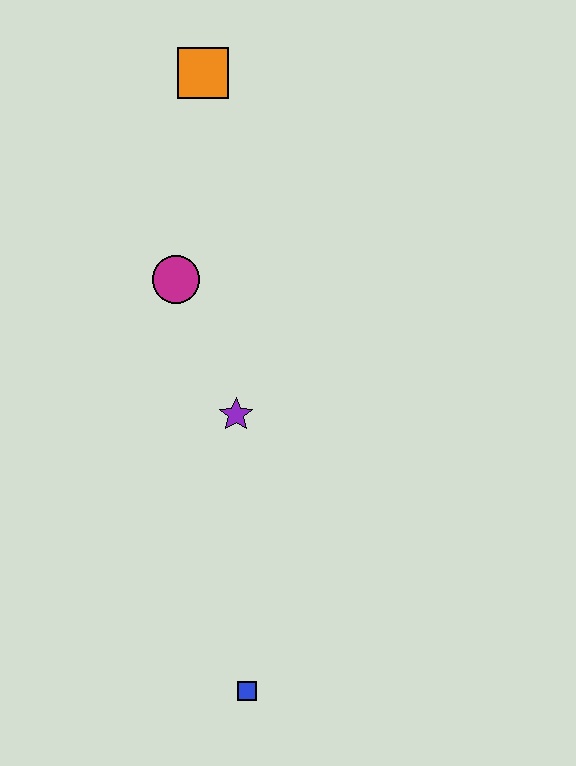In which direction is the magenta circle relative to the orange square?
The magenta circle is below the orange square.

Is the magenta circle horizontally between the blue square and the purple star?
No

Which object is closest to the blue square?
The purple star is closest to the blue square.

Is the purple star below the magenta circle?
Yes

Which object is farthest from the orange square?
The blue square is farthest from the orange square.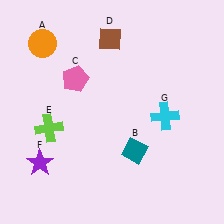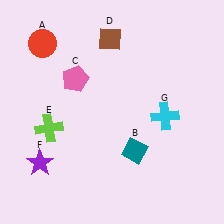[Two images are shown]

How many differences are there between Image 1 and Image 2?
There is 1 difference between the two images.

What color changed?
The circle (A) changed from orange in Image 1 to red in Image 2.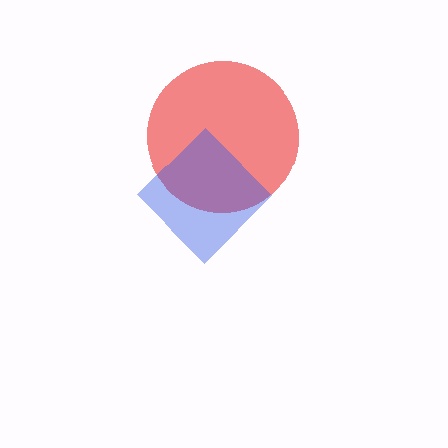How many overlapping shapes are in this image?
There are 2 overlapping shapes in the image.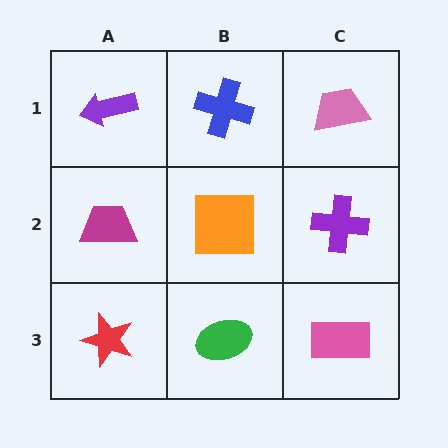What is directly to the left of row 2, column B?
A magenta trapezoid.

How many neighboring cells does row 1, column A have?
2.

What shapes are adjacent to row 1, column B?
An orange square (row 2, column B), a purple arrow (row 1, column A), a pink trapezoid (row 1, column C).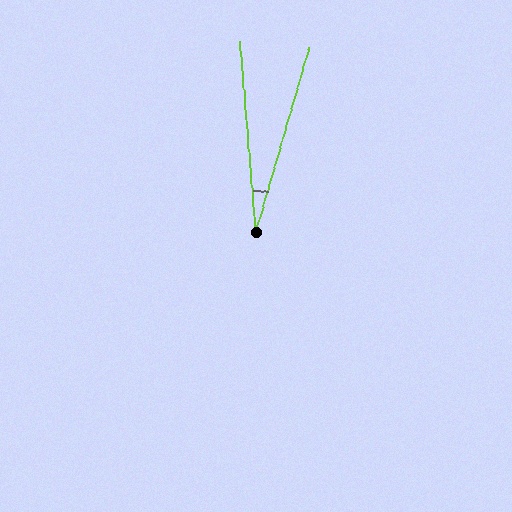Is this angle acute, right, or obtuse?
It is acute.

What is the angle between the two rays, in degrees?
Approximately 21 degrees.